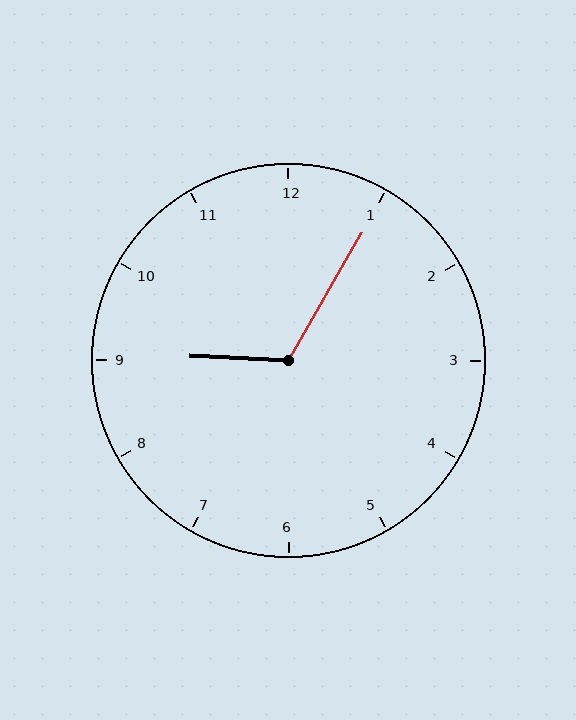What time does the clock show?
9:05.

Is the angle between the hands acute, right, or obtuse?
It is obtuse.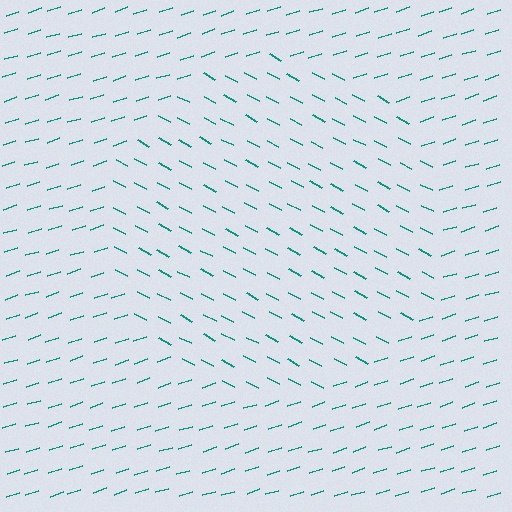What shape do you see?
I see a circle.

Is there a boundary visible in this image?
Yes, there is a texture boundary formed by a change in line orientation.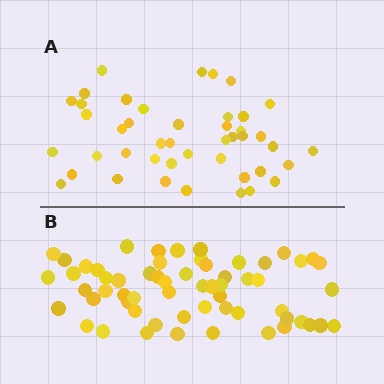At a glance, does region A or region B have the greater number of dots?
Region B (the bottom region) has more dots.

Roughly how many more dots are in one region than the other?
Region B has approximately 15 more dots than region A.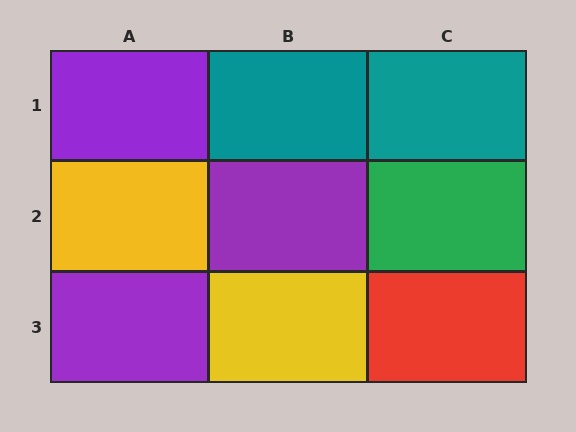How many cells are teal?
2 cells are teal.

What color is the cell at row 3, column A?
Purple.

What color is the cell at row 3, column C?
Red.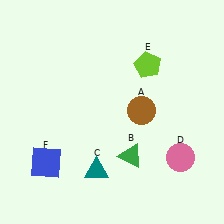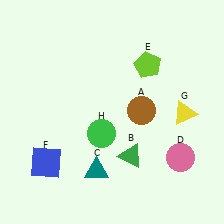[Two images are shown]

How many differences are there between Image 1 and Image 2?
There are 2 differences between the two images.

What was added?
A yellow triangle (G), a green circle (H) were added in Image 2.